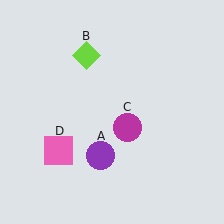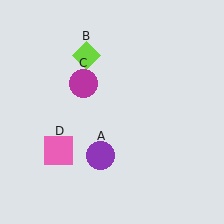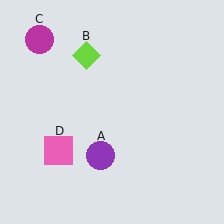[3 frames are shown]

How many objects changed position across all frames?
1 object changed position: magenta circle (object C).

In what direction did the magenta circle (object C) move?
The magenta circle (object C) moved up and to the left.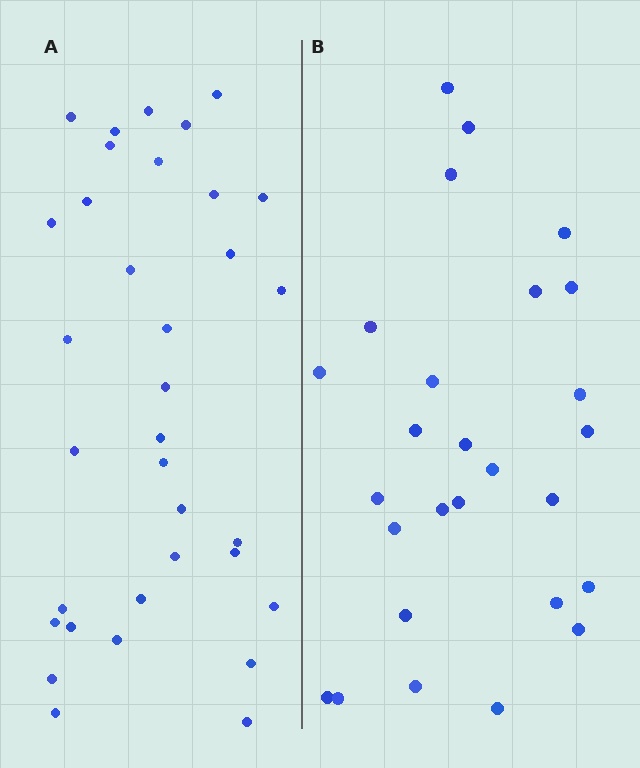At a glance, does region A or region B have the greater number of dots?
Region A (the left region) has more dots.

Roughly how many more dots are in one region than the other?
Region A has roughly 8 or so more dots than region B.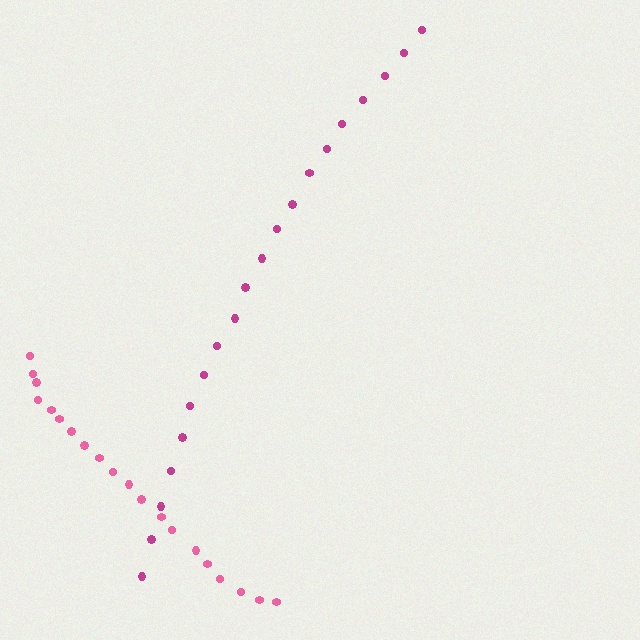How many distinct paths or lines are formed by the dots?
There are 2 distinct paths.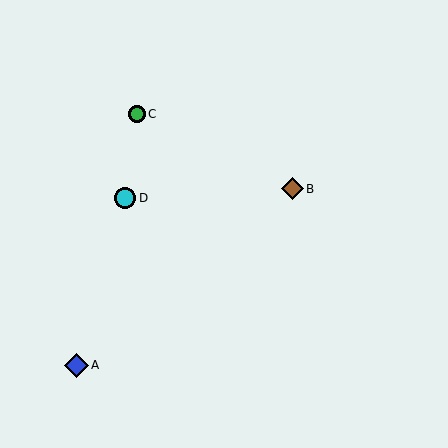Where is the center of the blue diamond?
The center of the blue diamond is at (76, 365).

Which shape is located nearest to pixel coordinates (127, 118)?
The green circle (labeled C) at (137, 114) is nearest to that location.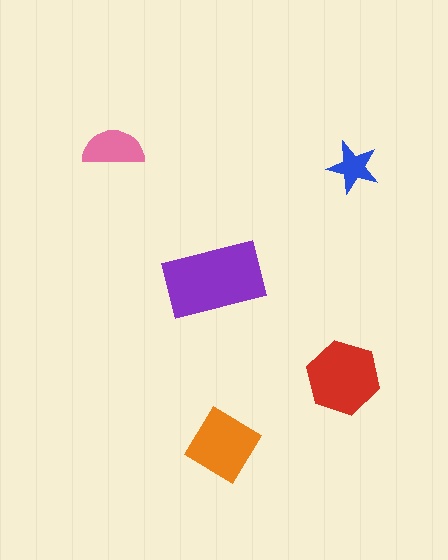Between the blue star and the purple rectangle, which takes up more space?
The purple rectangle.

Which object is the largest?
The purple rectangle.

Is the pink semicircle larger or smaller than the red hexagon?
Smaller.